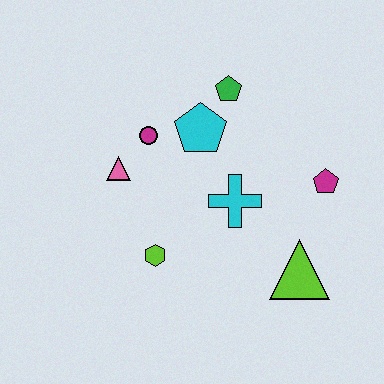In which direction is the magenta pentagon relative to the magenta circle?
The magenta pentagon is to the right of the magenta circle.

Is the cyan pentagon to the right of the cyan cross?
No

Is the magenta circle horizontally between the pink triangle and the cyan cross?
Yes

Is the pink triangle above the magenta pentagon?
Yes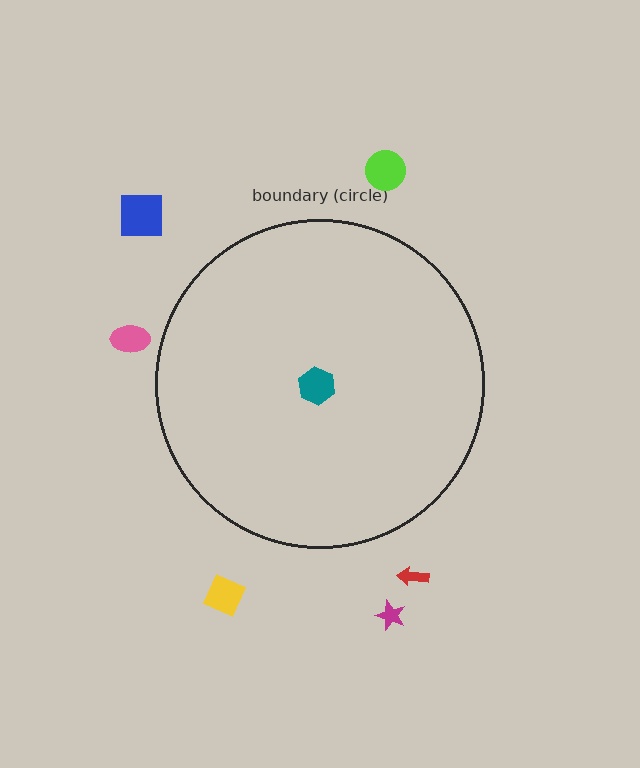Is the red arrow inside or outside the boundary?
Outside.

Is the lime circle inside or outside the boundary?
Outside.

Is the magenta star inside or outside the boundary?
Outside.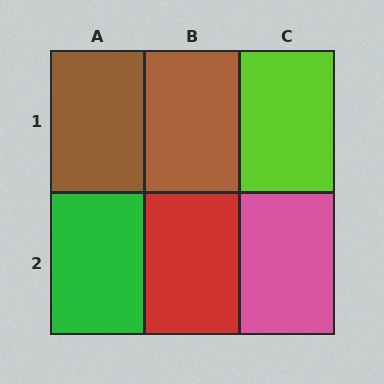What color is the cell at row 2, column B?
Red.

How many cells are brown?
2 cells are brown.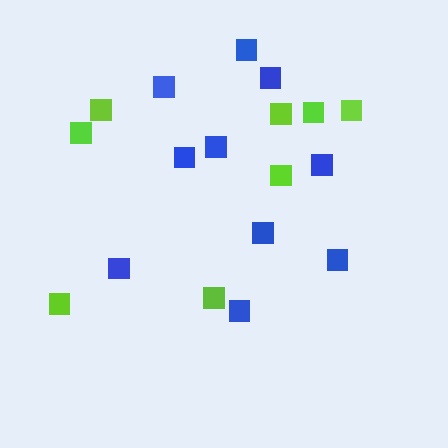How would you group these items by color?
There are 2 groups: one group of blue squares (10) and one group of lime squares (8).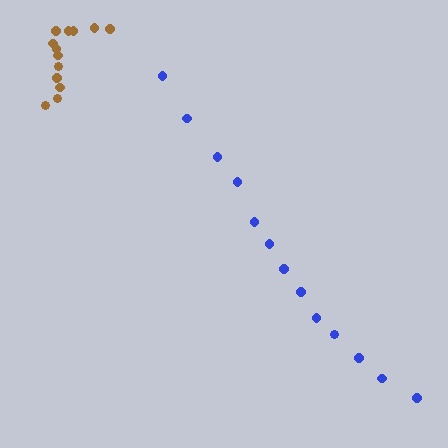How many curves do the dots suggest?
There are 2 distinct paths.